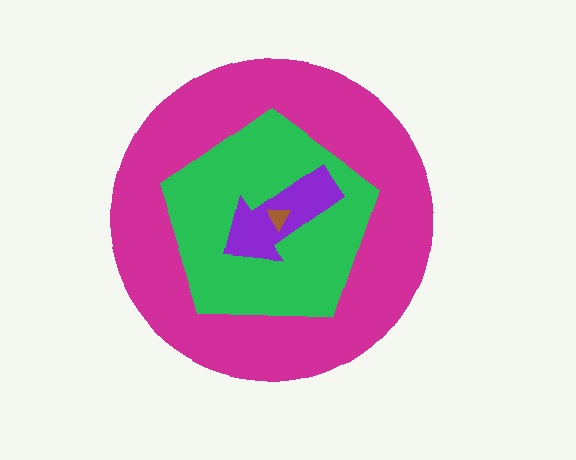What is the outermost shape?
The magenta circle.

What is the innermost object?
The brown triangle.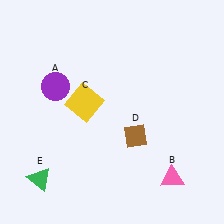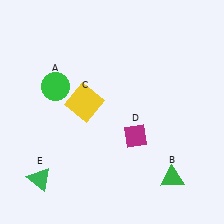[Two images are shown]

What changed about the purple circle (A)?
In Image 1, A is purple. In Image 2, it changed to green.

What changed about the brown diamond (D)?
In Image 1, D is brown. In Image 2, it changed to magenta.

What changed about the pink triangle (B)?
In Image 1, B is pink. In Image 2, it changed to green.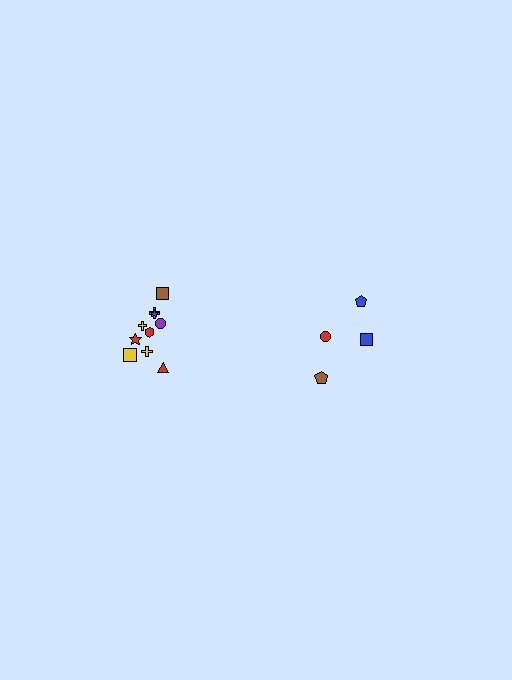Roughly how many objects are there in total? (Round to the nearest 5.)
Roughly 15 objects in total.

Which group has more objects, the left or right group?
The left group.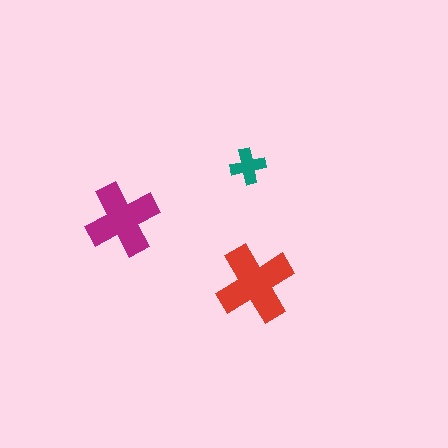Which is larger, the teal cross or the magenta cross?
The magenta one.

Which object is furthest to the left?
The magenta cross is leftmost.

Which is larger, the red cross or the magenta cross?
The red one.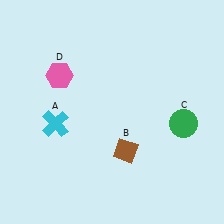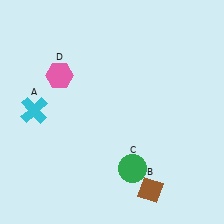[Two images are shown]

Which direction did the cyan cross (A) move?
The cyan cross (A) moved left.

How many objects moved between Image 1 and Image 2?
3 objects moved between the two images.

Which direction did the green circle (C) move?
The green circle (C) moved left.